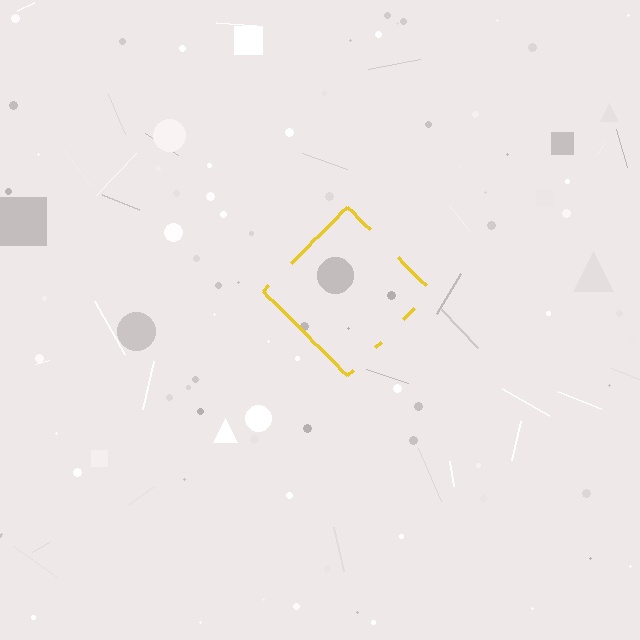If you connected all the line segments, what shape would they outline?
They would outline a diamond.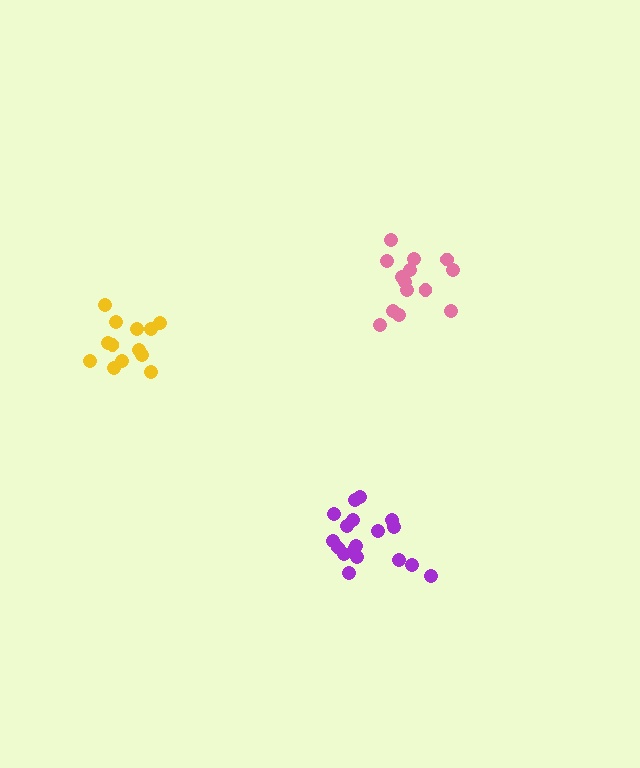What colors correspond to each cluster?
The clusters are colored: purple, pink, yellow.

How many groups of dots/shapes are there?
There are 3 groups.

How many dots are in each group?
Group 1: 18 dots, Group 2: 14 dots, Group 3: 13 dots (45 total).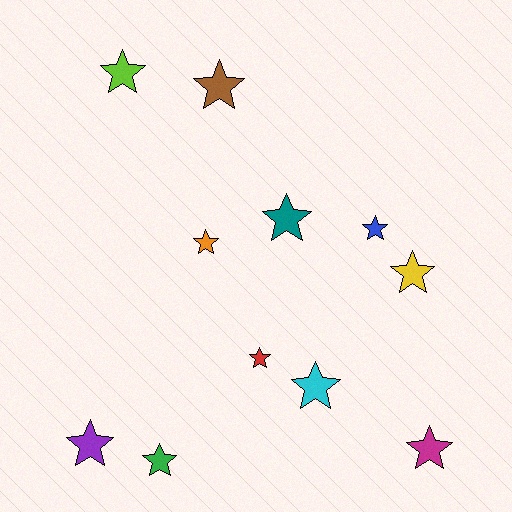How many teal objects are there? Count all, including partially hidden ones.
There is 1 teal object.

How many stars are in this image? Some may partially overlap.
There are 11 stars.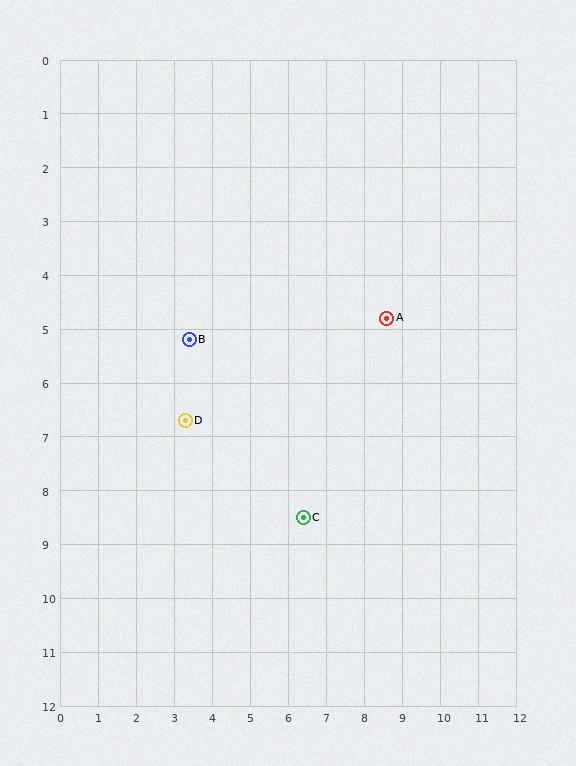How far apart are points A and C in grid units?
Points A and C are about 4.3 grid units apart.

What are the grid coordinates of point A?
Point A is at approximately (8.6, 4.8).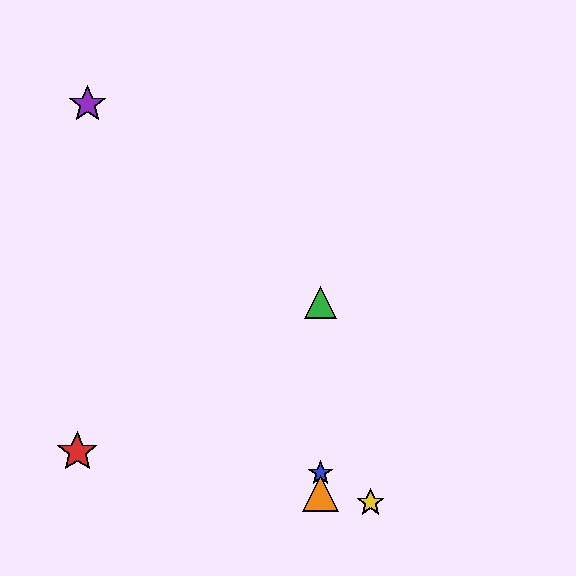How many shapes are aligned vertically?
3 shapes (the blue star, the green triangle, the orange triangle) are aligned vertically.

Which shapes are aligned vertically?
The blue star, the green triangle, the orange triangle are aligned vertically.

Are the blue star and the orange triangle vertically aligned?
Yes, both are at x≈320.